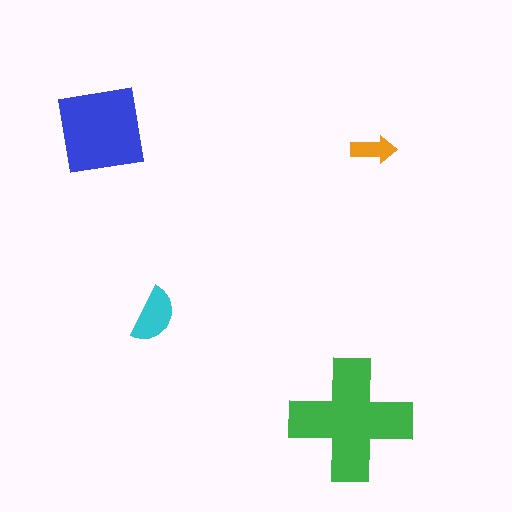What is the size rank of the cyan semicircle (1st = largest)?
3rd.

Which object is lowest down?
The green cross is bottommost.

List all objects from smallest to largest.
The orange arrow, the cyan semicircle, the blue square, the green cross.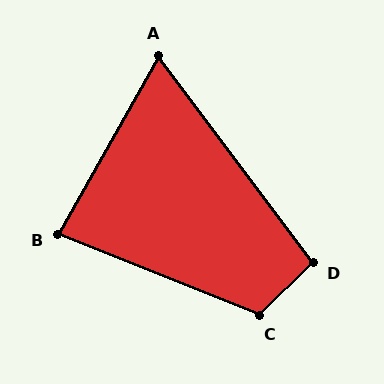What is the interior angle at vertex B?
Approximately 83 degrees (acute).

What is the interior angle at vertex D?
Approximately 97 degrees (obtuse).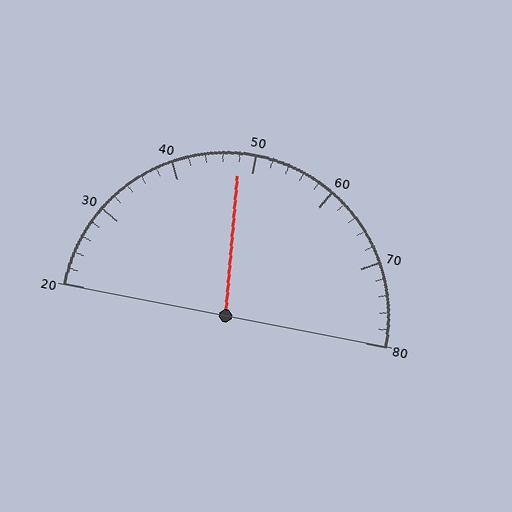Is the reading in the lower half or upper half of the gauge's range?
The reading is in the lower half of the range (20 to 80).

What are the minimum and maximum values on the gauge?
The gauge ranges from 20 to 80.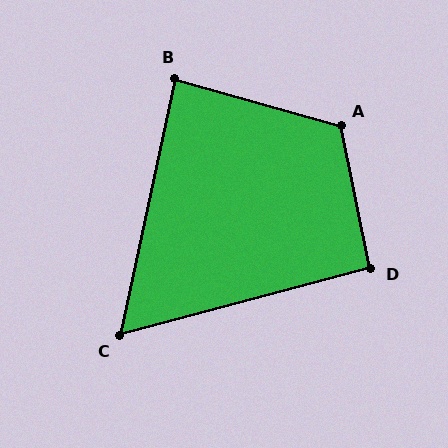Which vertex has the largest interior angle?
A, at approximately 117 degrees.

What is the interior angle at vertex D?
Approximately 94 degrees (approximately right).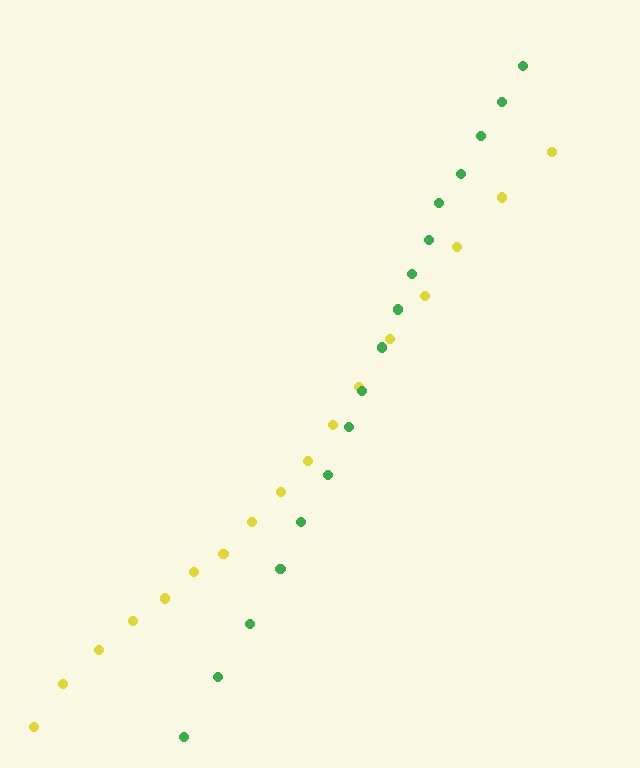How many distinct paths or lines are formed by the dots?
There are 2 distinct paths.